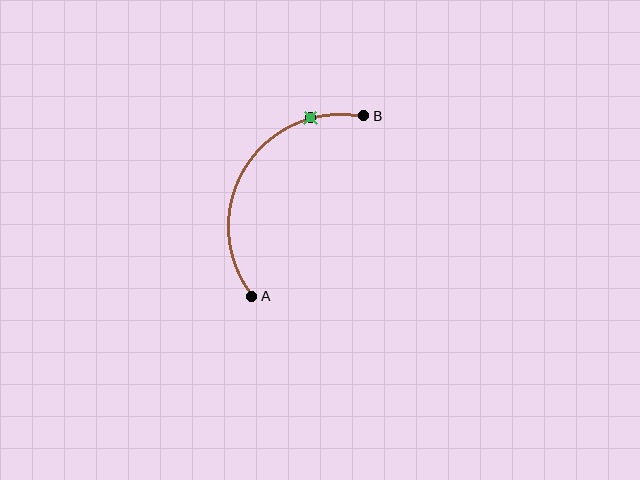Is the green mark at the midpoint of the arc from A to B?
No. The green mark lies on the arc but is closer to endpoint B. The arc midpoint would be at the point on the curve equidistant along the arc from both A and B.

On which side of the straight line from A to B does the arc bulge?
The arc bulges to the left of the straight line connecting A and B.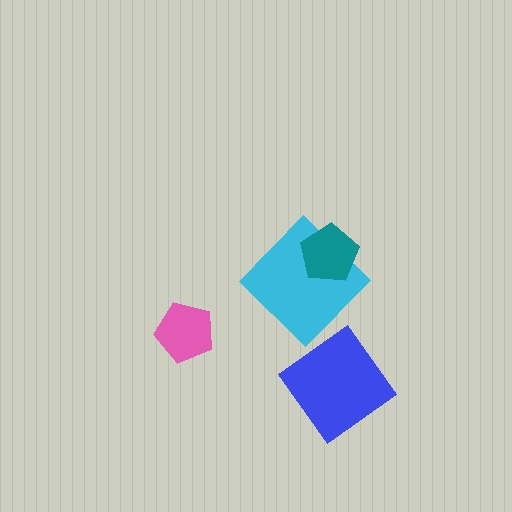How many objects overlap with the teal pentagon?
1 object overlaps with the teal pentagon.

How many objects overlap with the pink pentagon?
0 objects overlap with the pink pentagon.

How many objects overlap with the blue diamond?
0 objects overlap with the blue diamond.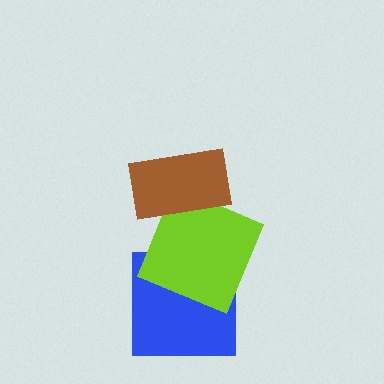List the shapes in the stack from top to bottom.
From top to bottom: the brown rectangle, the lime square, the blue square.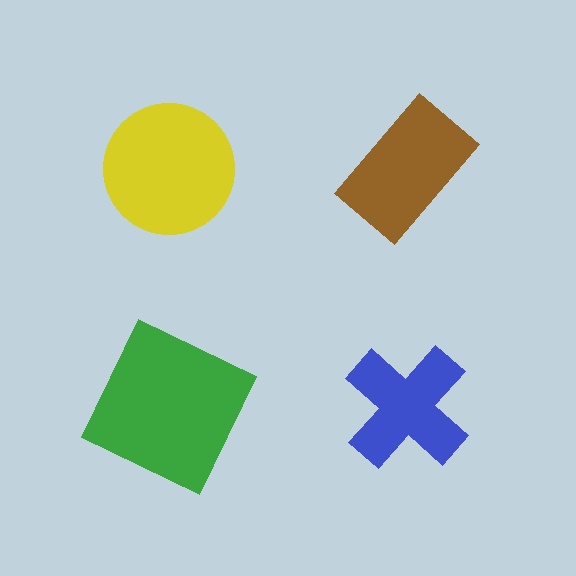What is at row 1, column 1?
A yellow circle.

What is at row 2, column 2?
A blue cross.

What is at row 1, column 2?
A brown rectangle.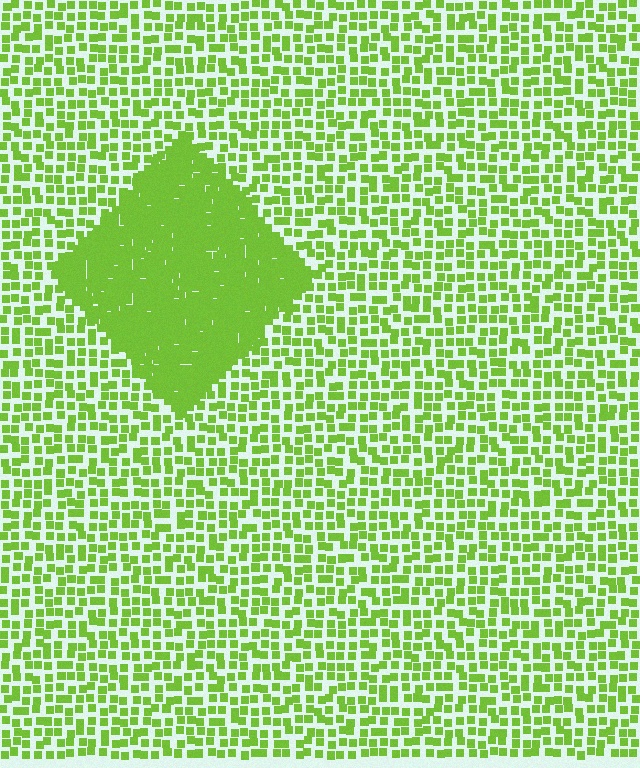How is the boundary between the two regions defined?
The boundary is defined by a change in element density (approximately 2.7x ratio). All elements are the same color, size, and shape.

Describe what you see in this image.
The image contains small lime elements arranged at two different densities. A diamond-shaped region is visible where the elements are more densely packed than the surrounding area.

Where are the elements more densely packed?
The elements are more densely packed inside the diamond boundary.